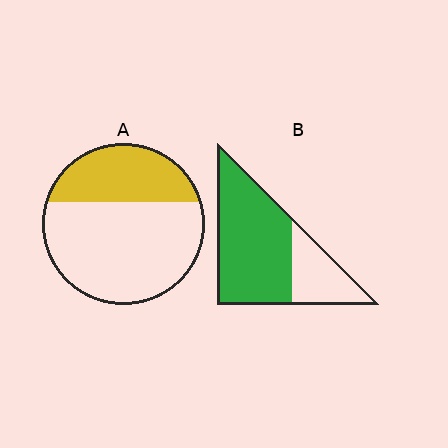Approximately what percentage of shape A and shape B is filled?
A is approximately 35% and B is approximately 70%.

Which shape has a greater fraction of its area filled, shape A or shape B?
Shape B.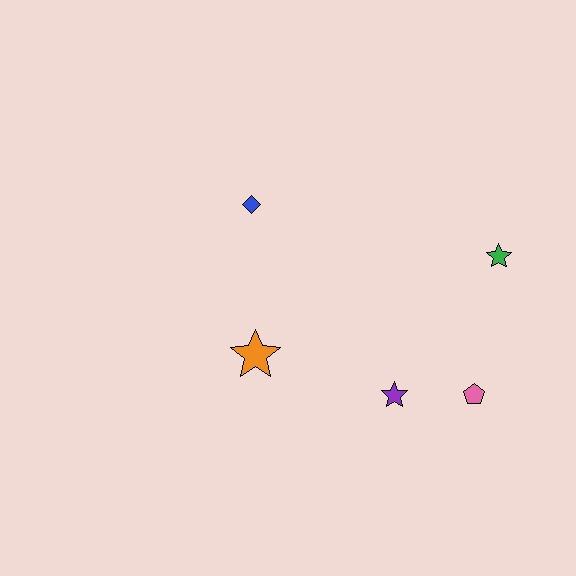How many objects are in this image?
There are 5 objects.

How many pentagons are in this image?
There is 1 pentagon.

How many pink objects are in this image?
There is 1 pink object.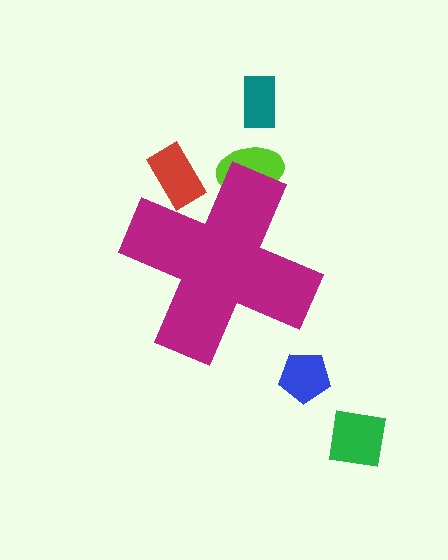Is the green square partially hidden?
No, the green square is fully visible.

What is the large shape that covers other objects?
A magenta cross.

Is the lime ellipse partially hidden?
Yes, the lime ellipse is partially hidden behind the magenta cross.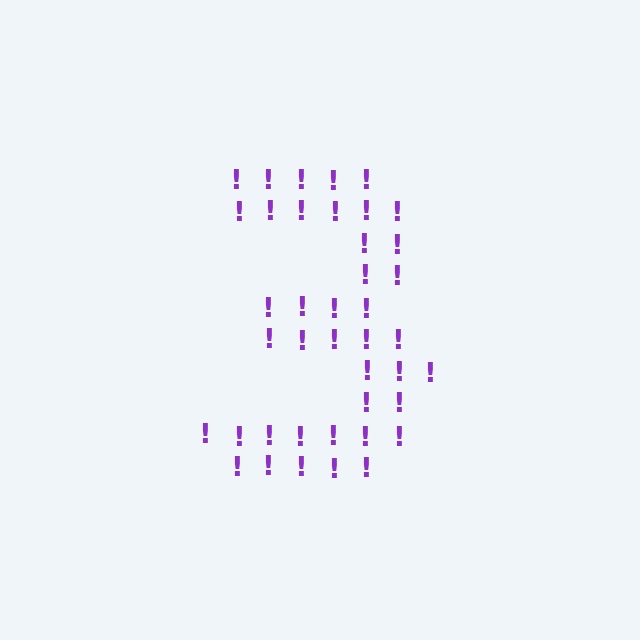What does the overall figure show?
The overall figure shows the digit 3.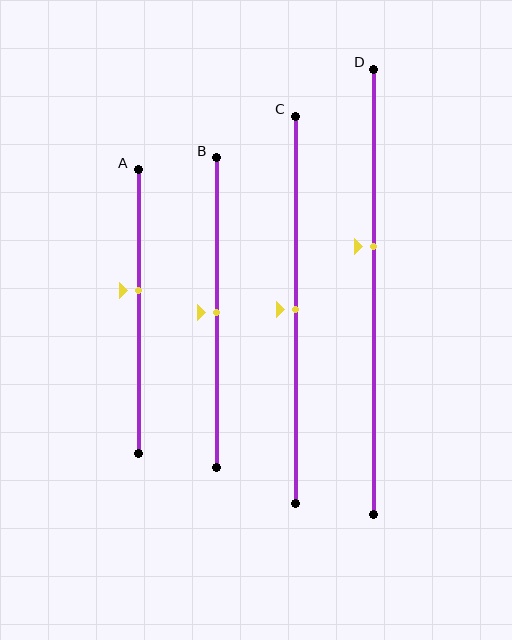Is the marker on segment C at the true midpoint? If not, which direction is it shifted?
Yes, the marker on segment C is at the true midpoint.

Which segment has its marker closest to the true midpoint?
Segment B has its marker closest to the true midpoint.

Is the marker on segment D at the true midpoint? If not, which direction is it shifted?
No, the marker on segment D is shifted upward by about 10% of the segment length.